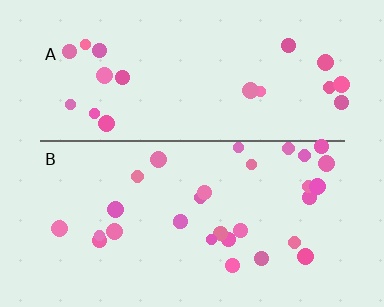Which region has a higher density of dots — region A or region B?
B (the bottom).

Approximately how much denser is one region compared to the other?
Approximately 1.5× — region B over region A.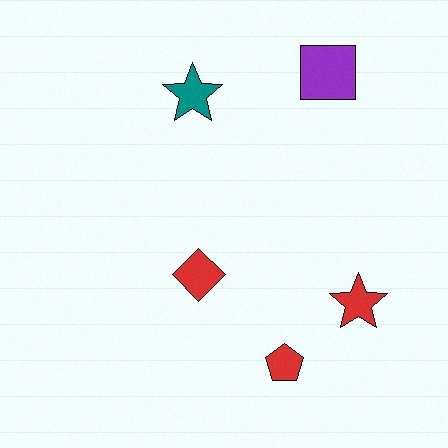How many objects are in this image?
There are 5 objects.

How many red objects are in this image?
There are 3 red objects.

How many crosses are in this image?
There are no crosses.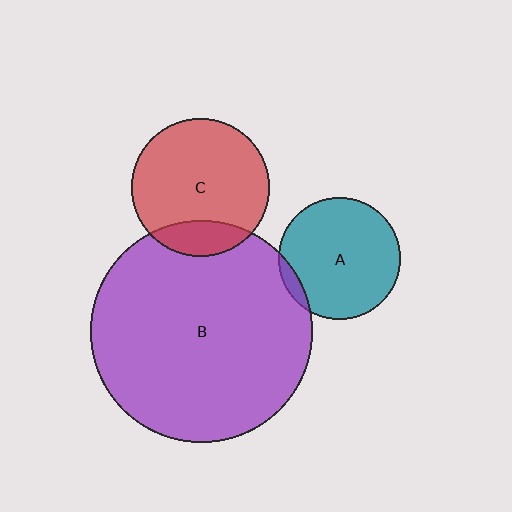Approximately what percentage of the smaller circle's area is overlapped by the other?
Approximately 5%.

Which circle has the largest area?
Circle B (purple).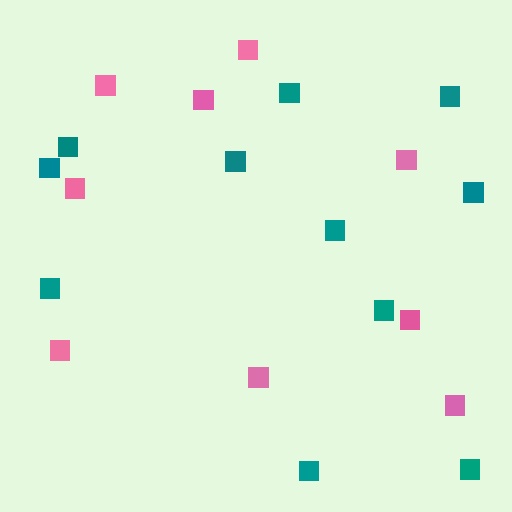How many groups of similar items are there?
There are 2 groups: one group of pink squares (9) and one group of teal squares (11).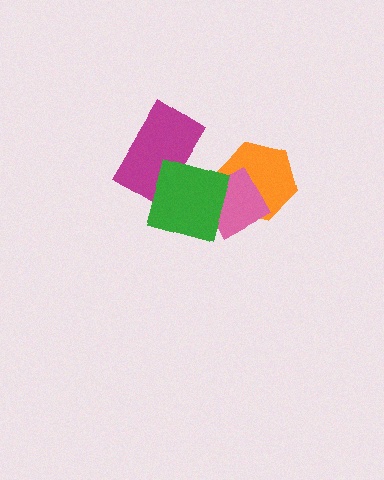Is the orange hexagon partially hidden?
Yes, it is partially covered by another shape.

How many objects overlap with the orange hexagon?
2 objects overlap with the orange hexagon.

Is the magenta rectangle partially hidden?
Yes, it is partially covered by another shape.